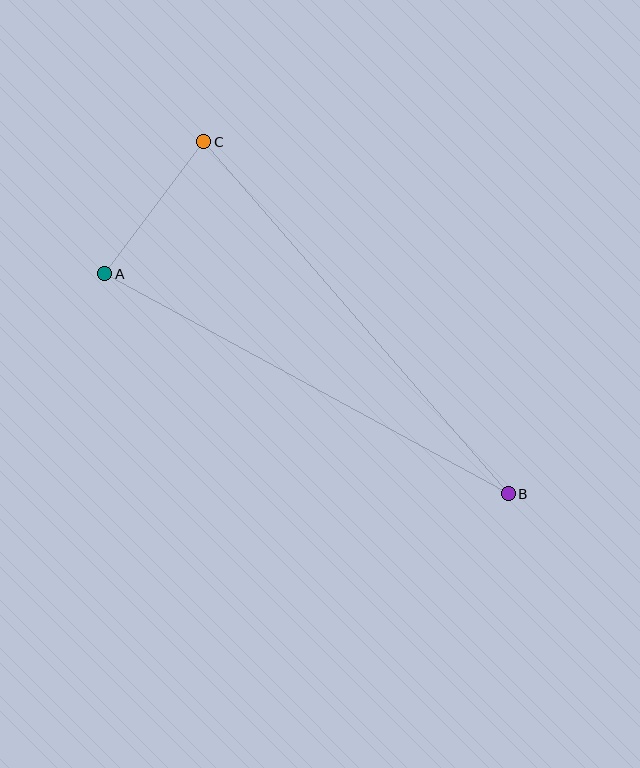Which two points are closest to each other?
Points A and C are closest to each other.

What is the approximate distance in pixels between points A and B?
The distance between A and B is approximately 459 pixels.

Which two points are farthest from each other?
Points B and C are farthest from each other.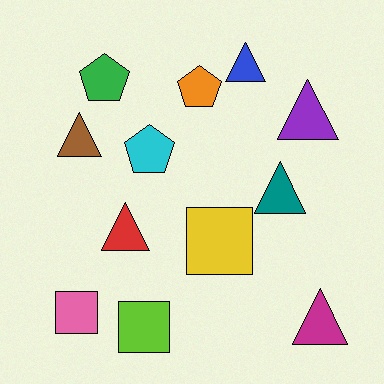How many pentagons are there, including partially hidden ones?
There are 3 pentagons.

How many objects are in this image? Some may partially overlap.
There are 12 objects.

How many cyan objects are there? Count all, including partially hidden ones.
There is 1 cyan object.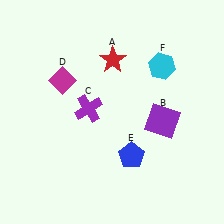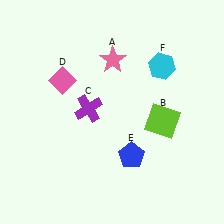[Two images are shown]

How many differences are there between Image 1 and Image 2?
There are 3 differences between the two images.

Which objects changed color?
A changed from red to pink. B changed from purple to lime. D changed from magenta to pink.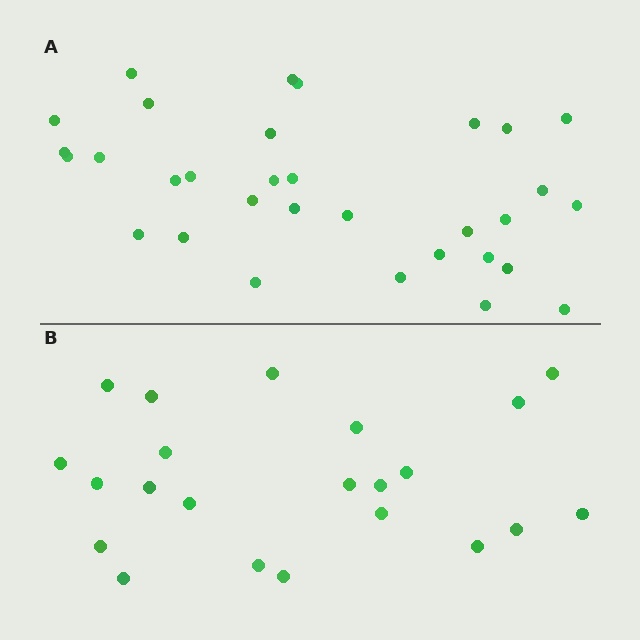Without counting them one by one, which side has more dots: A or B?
Region A (the top region) has more dots.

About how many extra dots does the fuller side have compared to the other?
Region A has roughly 10 or so more dots than region B.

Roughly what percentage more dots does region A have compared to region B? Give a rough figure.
About 45% more.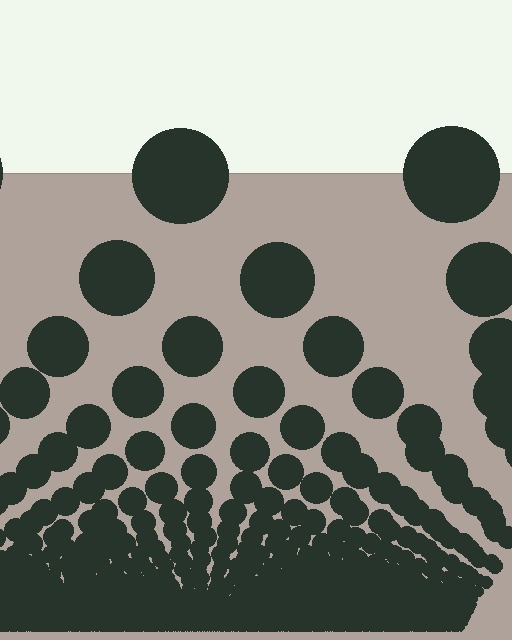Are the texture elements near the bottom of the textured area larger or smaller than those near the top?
Smaller. The gradient is inverted — elements near the bottom are smaller and denser.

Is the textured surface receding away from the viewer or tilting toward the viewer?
The surface appears to tilt toward the viewer. Texture elements get larger and sparser toward the top.